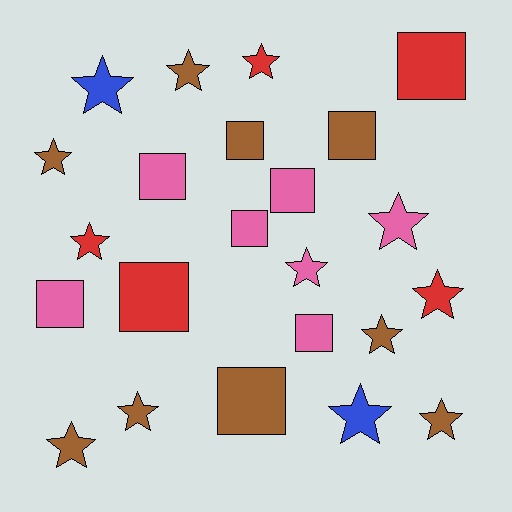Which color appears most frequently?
Brown, with 9 objects.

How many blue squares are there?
There are no blue squares.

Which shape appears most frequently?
Star, with 13 objects.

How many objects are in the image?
There are 23 objects.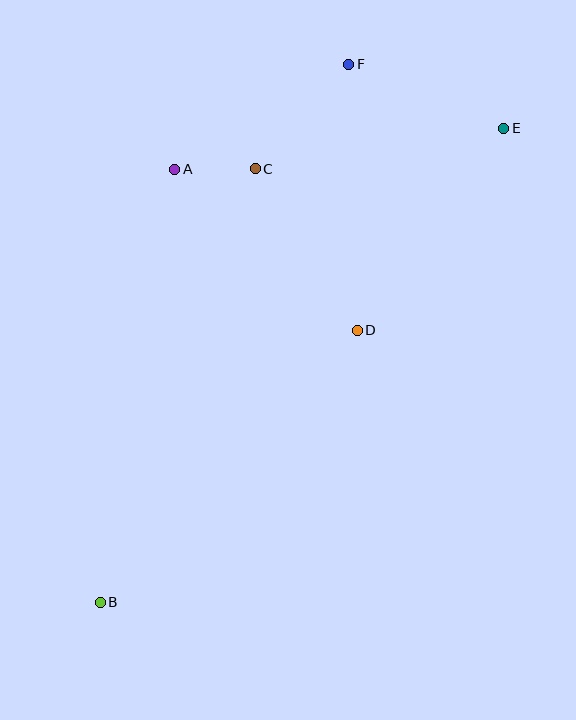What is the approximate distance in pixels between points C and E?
The distance between C and E is approximately 252 pixels.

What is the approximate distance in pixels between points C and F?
The distance between C and F is approximately 140 pixels.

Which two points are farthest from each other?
Points B and E are farthest from each other.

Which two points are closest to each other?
Points A and C are closest to each other.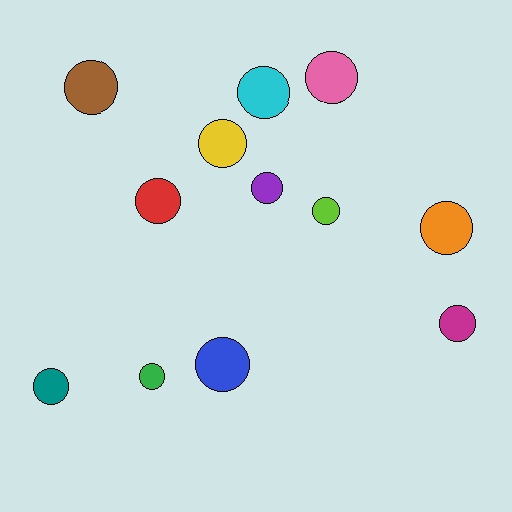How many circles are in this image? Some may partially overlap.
There are 12 circles.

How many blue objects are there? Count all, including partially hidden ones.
There is 1 blue object.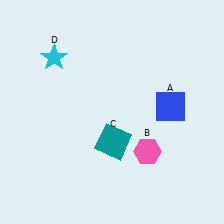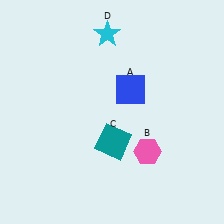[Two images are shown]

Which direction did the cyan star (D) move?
The cyan star (D) moved right.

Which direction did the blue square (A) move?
The blue square (A) moved left.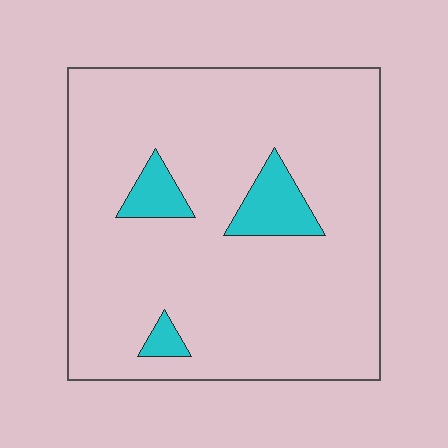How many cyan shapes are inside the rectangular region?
3.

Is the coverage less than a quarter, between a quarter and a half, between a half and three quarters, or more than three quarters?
Less than a quarter.